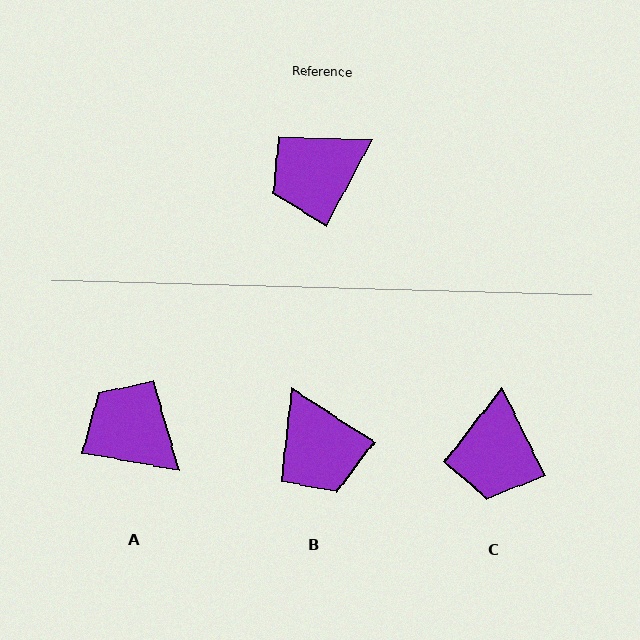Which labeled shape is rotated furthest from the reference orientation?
B, about 86 degrees away.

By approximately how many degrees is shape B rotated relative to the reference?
Approximately 86 degrees counter-clockwise.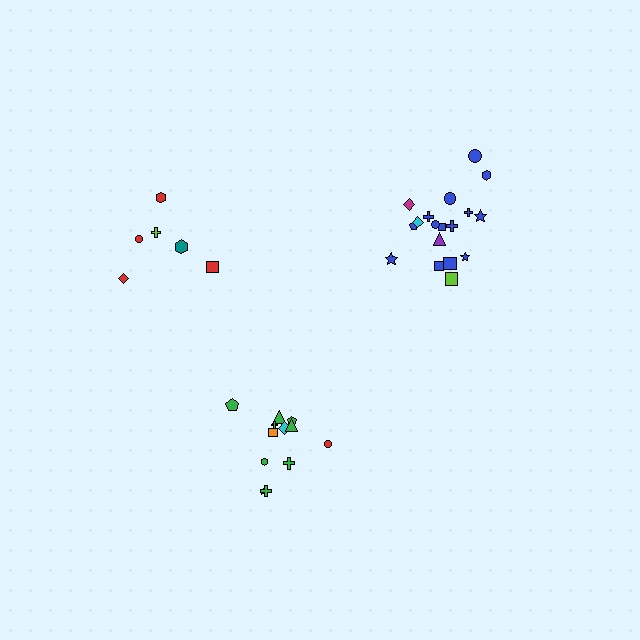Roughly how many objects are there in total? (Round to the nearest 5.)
Roughly 35 objects in total.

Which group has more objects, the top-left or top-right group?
The top-right group.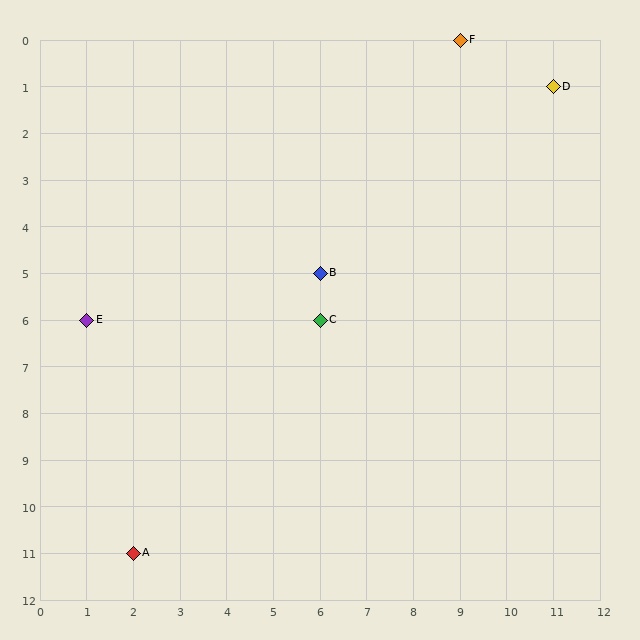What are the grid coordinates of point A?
Point A is at grid coordinates (2, 11).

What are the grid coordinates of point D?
Point D is at grid coordinates (11, 1).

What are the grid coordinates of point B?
Point B is at grid coordinates (6, 5).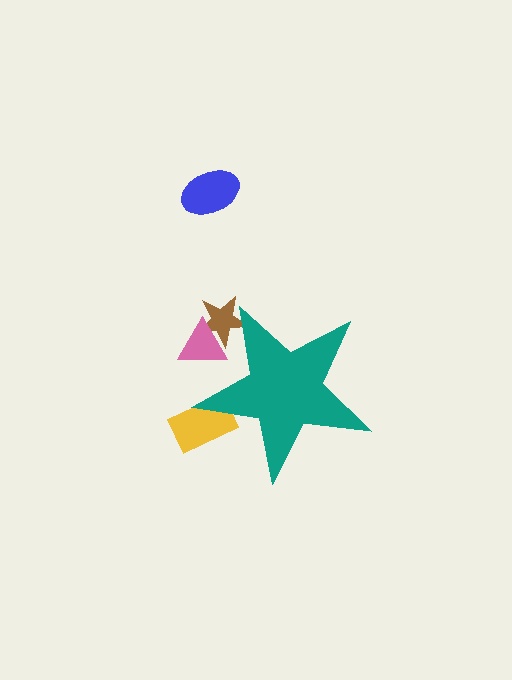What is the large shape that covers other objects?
A teal star.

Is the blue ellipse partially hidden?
No, the blue ellipse is fully visible.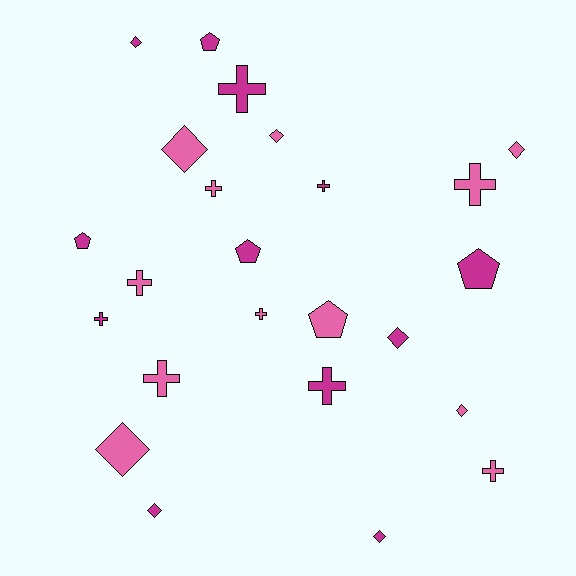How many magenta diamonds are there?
There are 4 magenta diamonds.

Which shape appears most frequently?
Cross, with 10 objects.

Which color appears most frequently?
Pink, with 12 objects.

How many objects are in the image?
There are 24 objects.